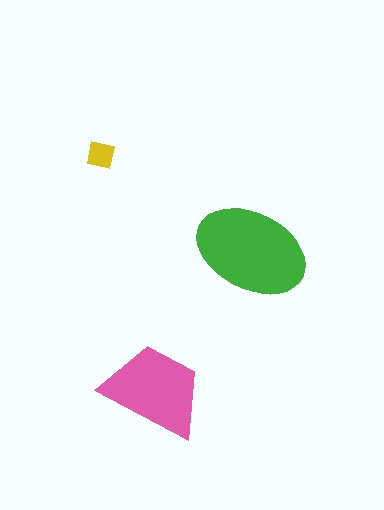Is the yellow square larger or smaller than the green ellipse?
Smaller.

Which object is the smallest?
The yellow square.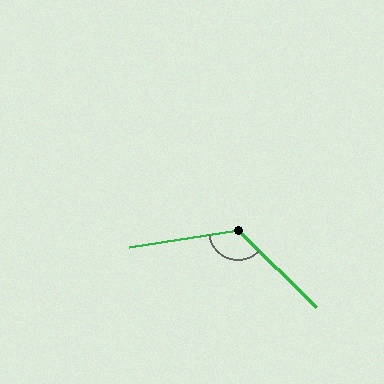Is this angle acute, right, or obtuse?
It is obtuse.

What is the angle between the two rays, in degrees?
Approximately 127 degrees.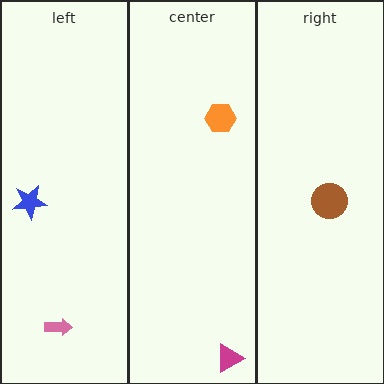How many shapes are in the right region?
1.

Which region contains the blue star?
The left region.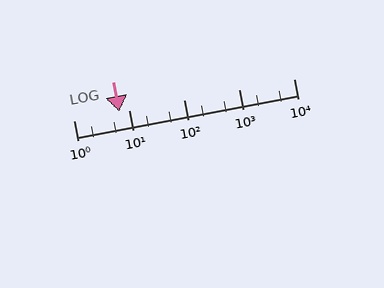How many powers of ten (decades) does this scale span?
The scale spans 4 decades, from 1 to 10000.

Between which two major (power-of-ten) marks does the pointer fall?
The pointer is between 1 and 10.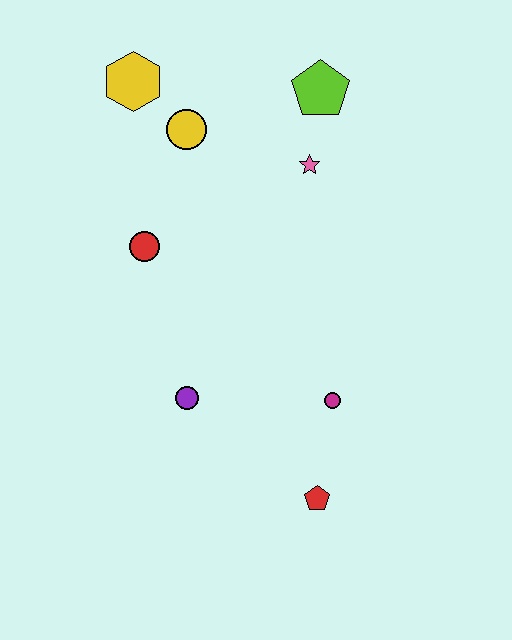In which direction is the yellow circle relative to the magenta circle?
The yellow circle is above the magenta circle.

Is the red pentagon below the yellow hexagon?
Yes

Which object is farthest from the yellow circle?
The red pentagon is farthest from the yellow circle.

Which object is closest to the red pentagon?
The magenta circle is closest to the red pentagon.